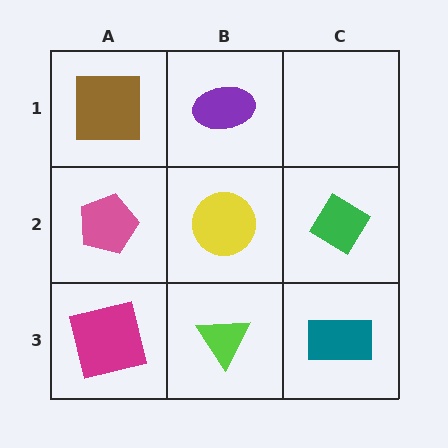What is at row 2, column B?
A yellow circle.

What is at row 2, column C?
A green diamond.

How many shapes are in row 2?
3 shapes.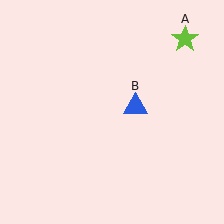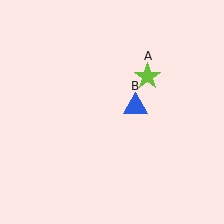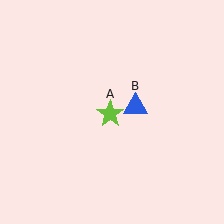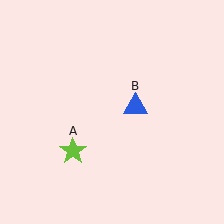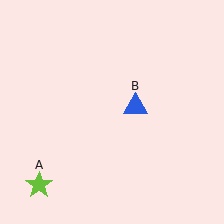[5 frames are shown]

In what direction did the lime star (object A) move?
The lime star (object A) moved down and to the left.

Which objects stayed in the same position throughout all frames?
Blue triangle (object B) remained stationary.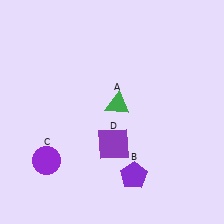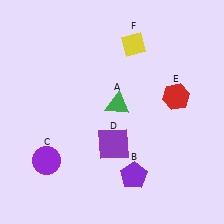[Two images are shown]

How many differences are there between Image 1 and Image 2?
There are 2 differences between the two images.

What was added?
A red hexagon (E), a yellow diamond (F) were added in Image 2.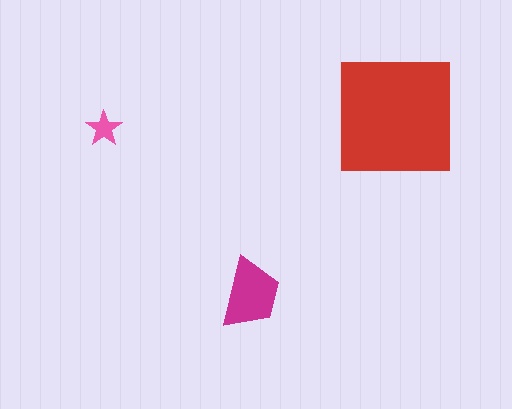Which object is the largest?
The red square.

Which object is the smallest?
The pink star.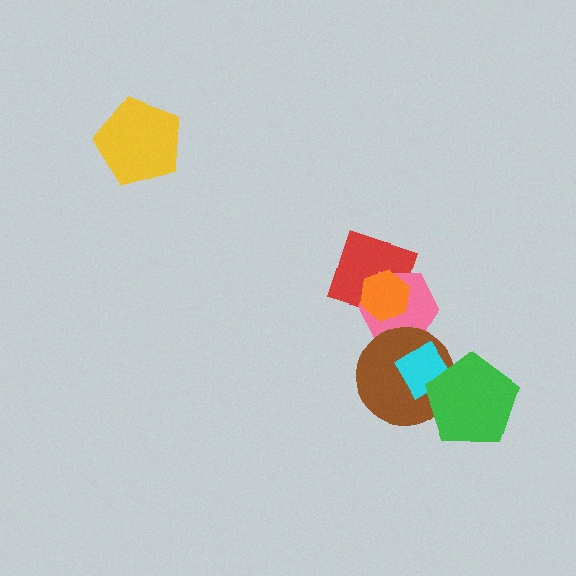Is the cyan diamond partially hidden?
Yes, it is partially covered by another shape.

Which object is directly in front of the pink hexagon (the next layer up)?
The brown circle is directly in front of the pink hexagon.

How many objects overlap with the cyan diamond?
2 objects overlap with the cyan diamond.